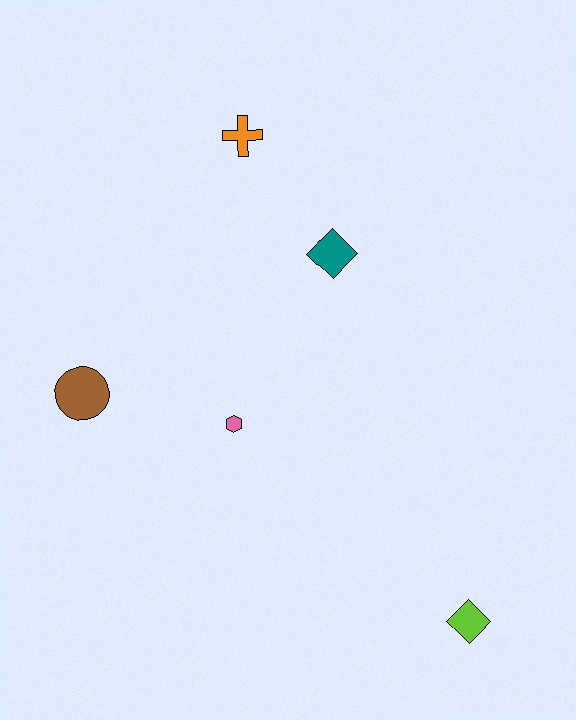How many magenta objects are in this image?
There are no magenta objects.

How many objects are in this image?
There are 5 objects.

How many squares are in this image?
There are no squares.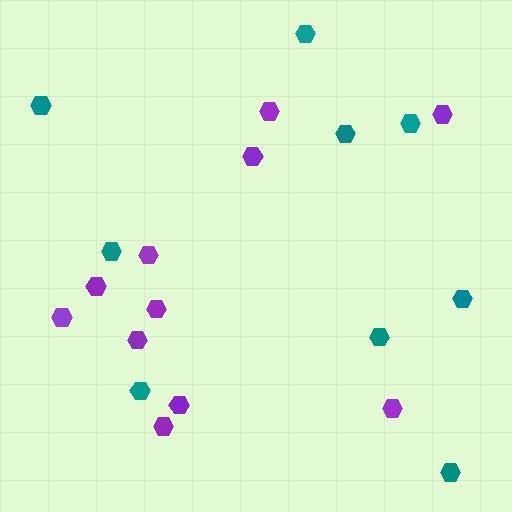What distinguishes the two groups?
There are 2 groups: one group of purple hexagons (11) and one group of teal hexagons (9).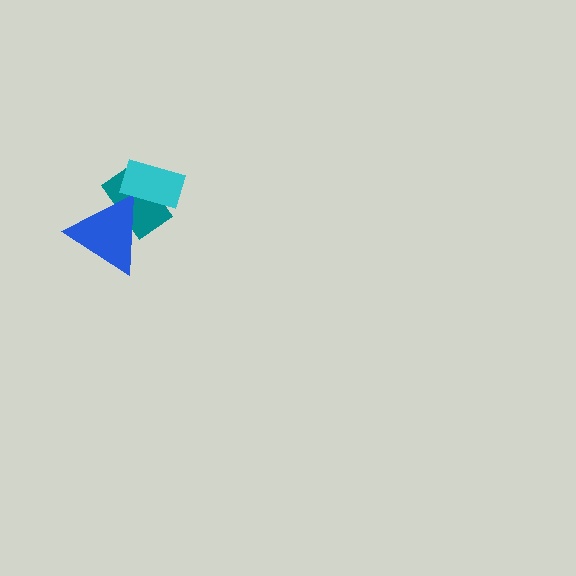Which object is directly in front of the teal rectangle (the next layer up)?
The blue triangle is directly in front of the teal rectangle.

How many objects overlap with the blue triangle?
2 objects overlap with the blue triangle.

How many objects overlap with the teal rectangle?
2 objects overlap with the teal rectangle.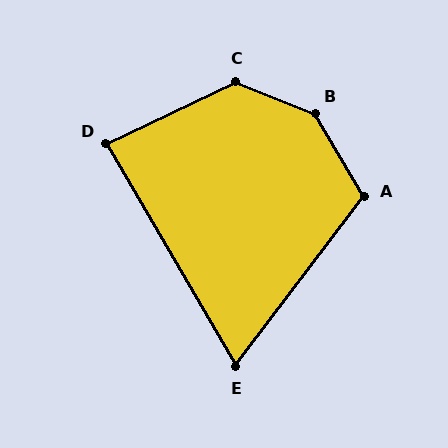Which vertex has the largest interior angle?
B, at approximately 143 degrees.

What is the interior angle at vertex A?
Approximately 112 degrees (obtuse).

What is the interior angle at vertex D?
Approximately 85 degrees (approximately right).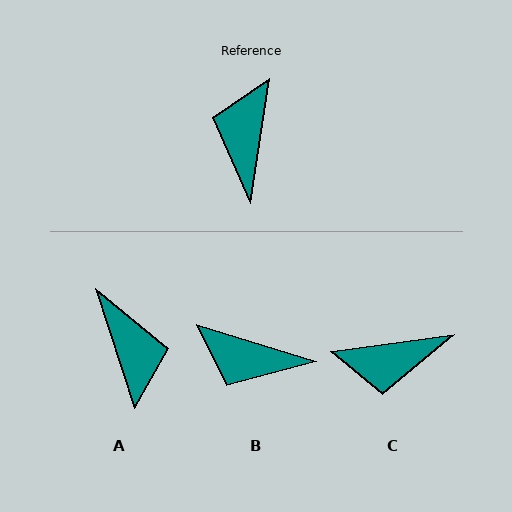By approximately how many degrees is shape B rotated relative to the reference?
Approximately 81 degrees counter-clockwise.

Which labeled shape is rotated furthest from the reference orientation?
A, about 153 degrees away.